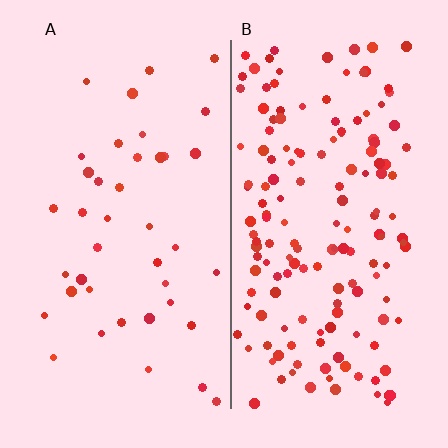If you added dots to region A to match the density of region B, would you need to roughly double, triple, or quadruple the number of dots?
Approximately quadruple.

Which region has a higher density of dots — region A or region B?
B (the right).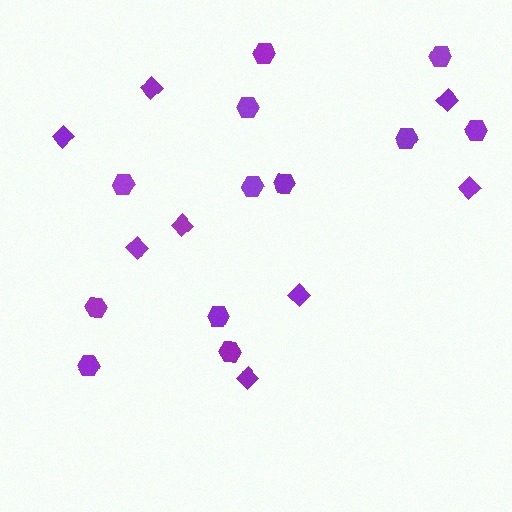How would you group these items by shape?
There are 2 groups: one group of diamonds (8) and one group of hexagons (12).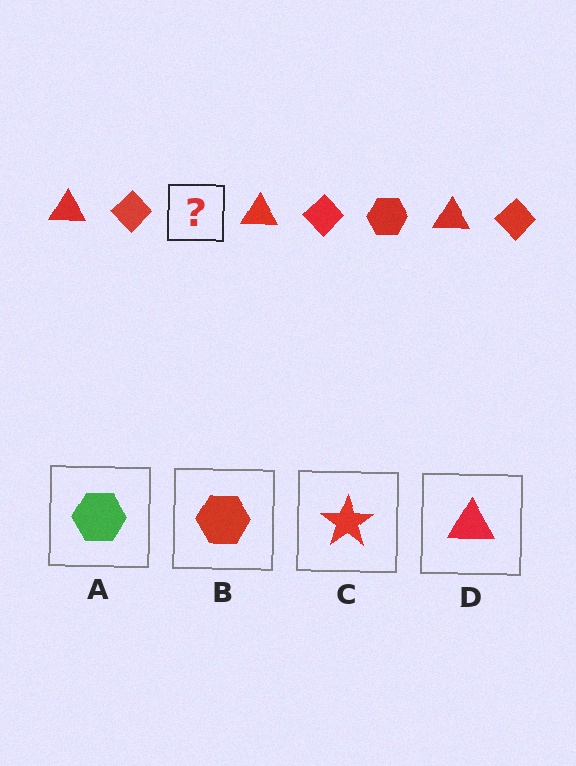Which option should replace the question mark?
Option B.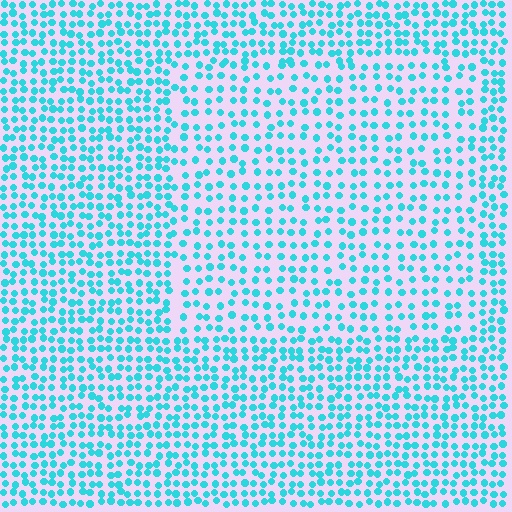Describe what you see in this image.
The image contains small cyan elements arranged at two different densities. A rectangle-shaped region is visible where the elements are less densely packed than the surrounding area.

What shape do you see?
I see a rectangle.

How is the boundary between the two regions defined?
The boundary is defined by a change in element density (approximately 1.6x ratio). All elements are the same color, size, and shape.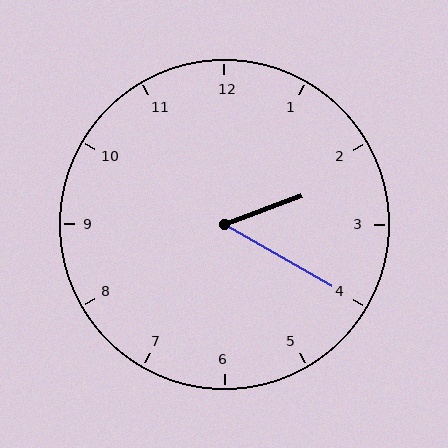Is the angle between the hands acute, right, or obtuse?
It is acute.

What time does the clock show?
2:20.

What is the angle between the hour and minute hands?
Approximately 50 degrees.